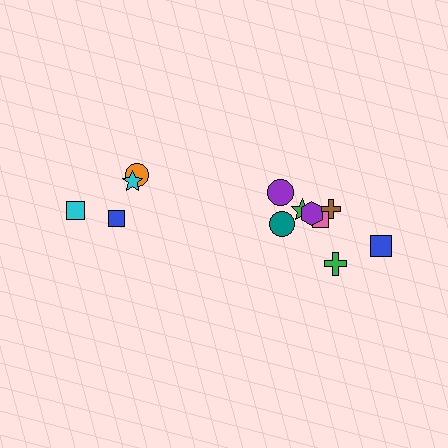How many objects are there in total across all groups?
There are 12 objects.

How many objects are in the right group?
There are 8 objects.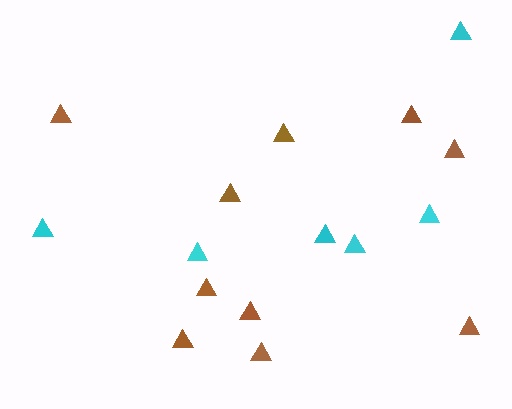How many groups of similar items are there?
There are 2 groups: one group of brown triangles (10) and one group of cyan triangles (6).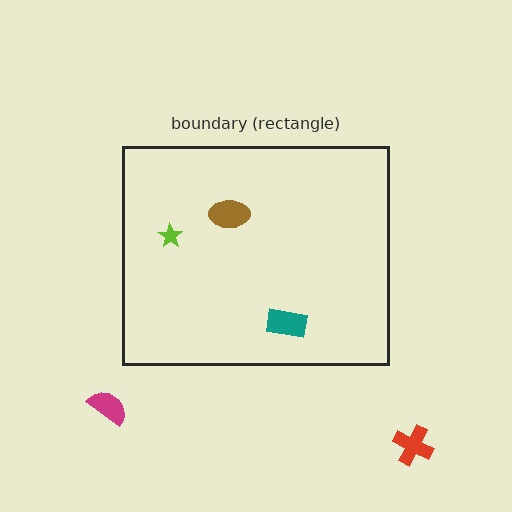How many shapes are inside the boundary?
3 inside, 2 outside.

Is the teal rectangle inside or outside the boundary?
Inside.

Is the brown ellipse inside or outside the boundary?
Inside.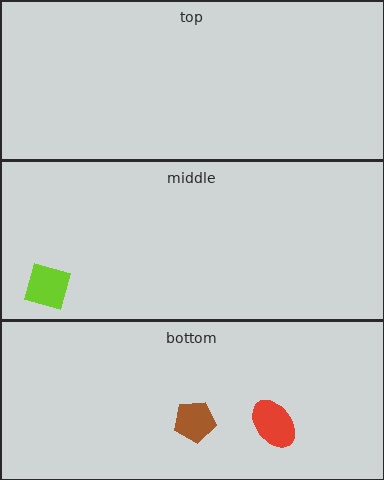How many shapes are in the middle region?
1.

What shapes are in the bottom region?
The red ellipse, the brown pentagon.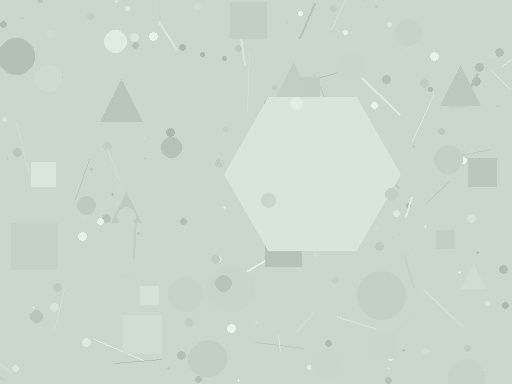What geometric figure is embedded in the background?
A hexagon is embedded in the background.